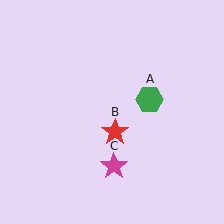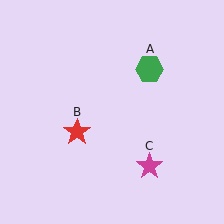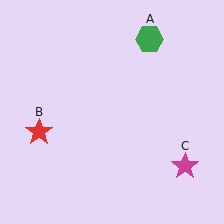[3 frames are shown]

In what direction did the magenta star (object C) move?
The magenta star (object C) moved right.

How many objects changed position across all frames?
3 objects changed position: green hexagon (object A), red star (object B), magenta star (object C).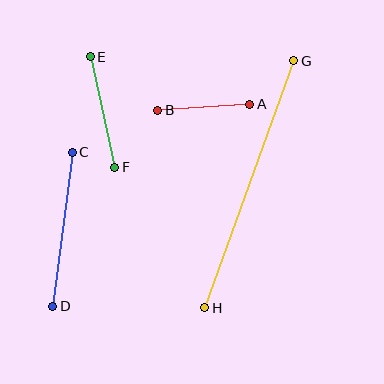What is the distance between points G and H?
The distance is approximately 262 pixels.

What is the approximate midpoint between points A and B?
The midpoint is at approximately (204, 107) pixels.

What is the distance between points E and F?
The distance is approximately 113 pixels.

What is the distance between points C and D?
The distance is approximately 155 pixels.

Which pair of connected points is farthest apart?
Points G and H are farthest apart.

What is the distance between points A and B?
The distance is approximately 92 pixels.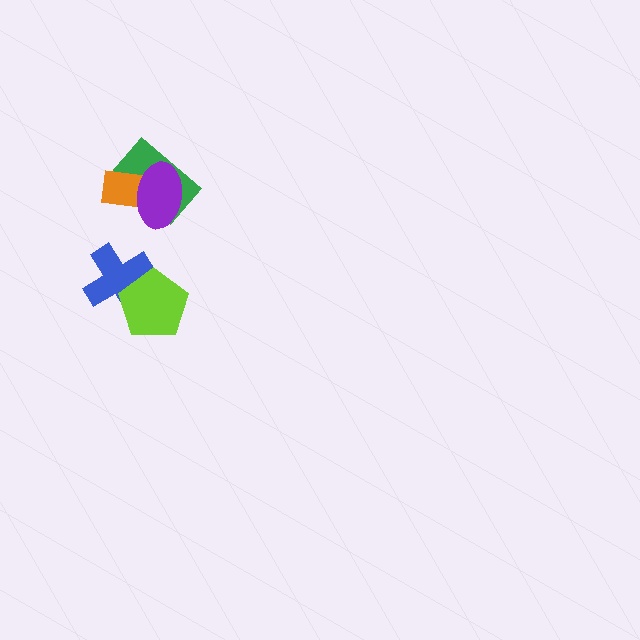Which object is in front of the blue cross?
The lime pentagon is in front of the blue cross.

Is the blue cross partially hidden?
Yes, it is partially covered by another shape.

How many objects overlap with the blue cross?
1 object overlaps with the blue cross.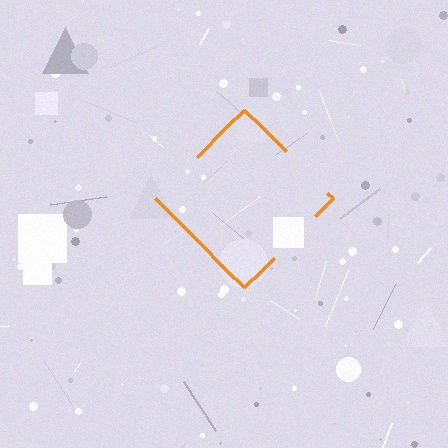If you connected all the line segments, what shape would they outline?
They would outline a diamond.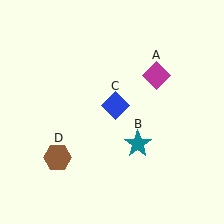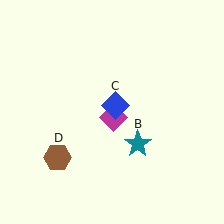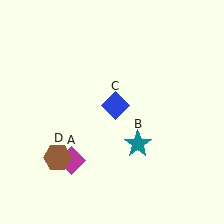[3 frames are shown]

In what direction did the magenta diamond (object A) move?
The magenta diamond (object A) moved down and to the left.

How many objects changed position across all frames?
1 object changed position: magenta diamond (object A).